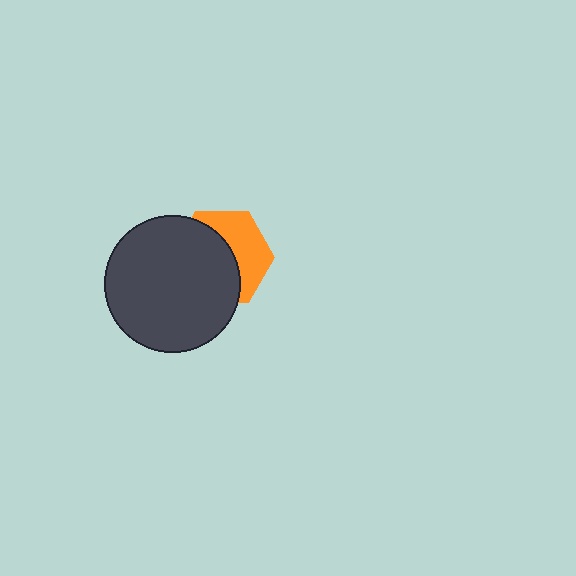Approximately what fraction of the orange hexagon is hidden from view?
Roughly 58% of the orange hexagon is hidden behind the dark gray circle.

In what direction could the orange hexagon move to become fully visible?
The orange hexagon could move right. That would shift it out from behind the dark gray circle entirely.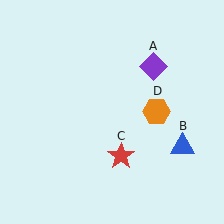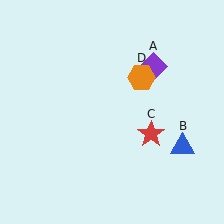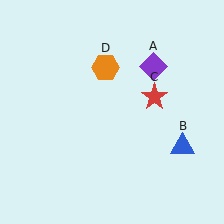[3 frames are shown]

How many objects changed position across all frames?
2 objects changed position: red star (object C), orange hexagon (object D).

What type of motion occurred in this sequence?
The red star (object C), orange hexagon (object D) rotated counterclockwise around the center of the scene.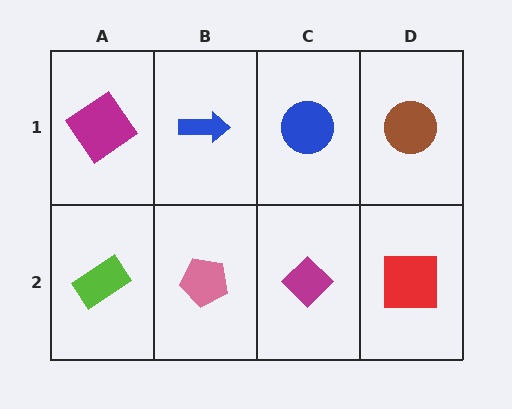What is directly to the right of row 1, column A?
A blue arrow.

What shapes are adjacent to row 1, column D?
A red square (row 2, column D), a blue circle (row 1, column C).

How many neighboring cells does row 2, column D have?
2.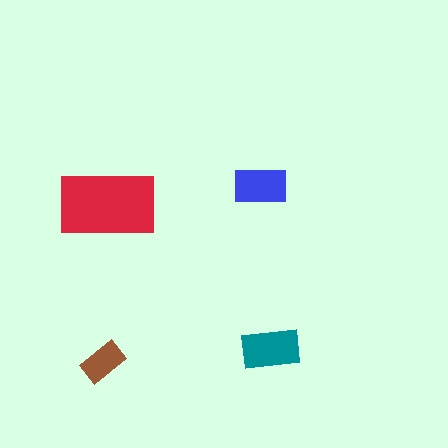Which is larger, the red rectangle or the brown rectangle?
The red one.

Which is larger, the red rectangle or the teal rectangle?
The red one.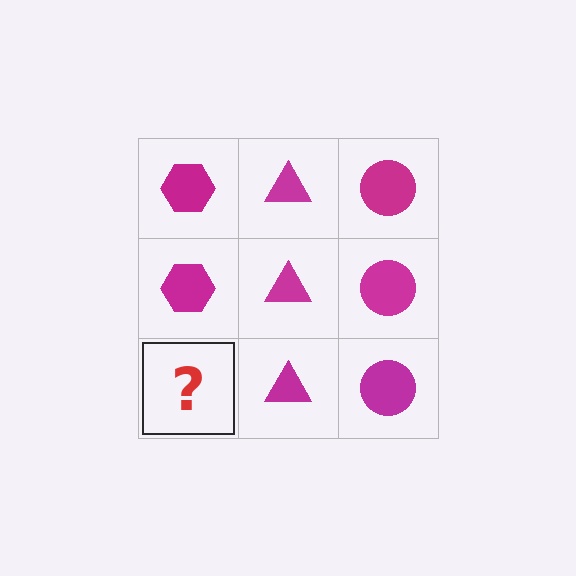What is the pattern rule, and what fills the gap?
The rule is that each column has a consistent shape. The gap should be filled with a magenta hexagon.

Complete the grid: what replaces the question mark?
The question mark should be replaced with a magenta hexagon.